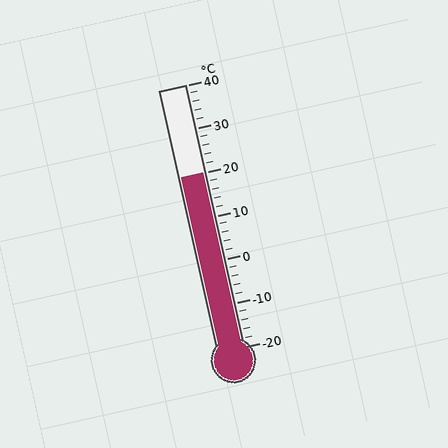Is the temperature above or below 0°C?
The temperature is above 0°C.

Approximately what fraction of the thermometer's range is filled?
The thermometer is filled to approximately 65% of its range.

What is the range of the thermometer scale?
The thermometer scale ranges from -20°C to 40°C.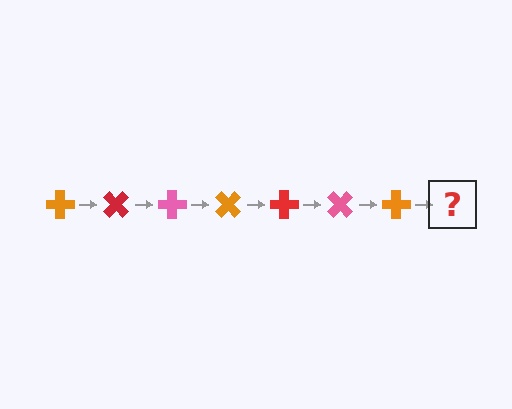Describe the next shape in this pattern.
It should be a red cross, rotated 315 degrees from the start.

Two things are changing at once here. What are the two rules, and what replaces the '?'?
The two rules are that it rotates 45 degrees each step and the color cycles through orange, red, and pink. The '?' should be a red cross, rotated 315 degrees from the start.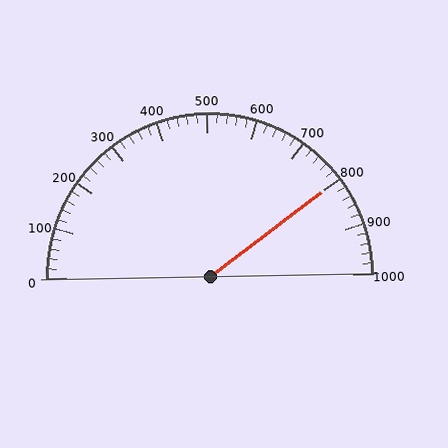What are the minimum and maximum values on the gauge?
The gauge ranges from 0 to 1000.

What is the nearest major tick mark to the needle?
The nearest major tick mark is 800.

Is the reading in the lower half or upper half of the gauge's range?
The reading is in the upper half of the range (0 to 1000).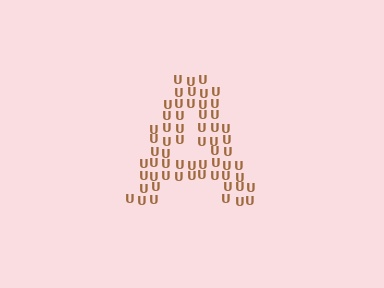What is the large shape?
The large shape is the letter A.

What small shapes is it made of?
It is made of small letter U's.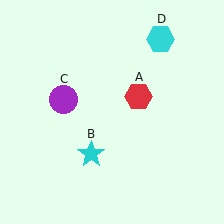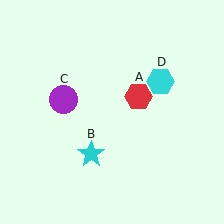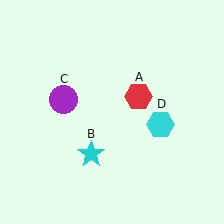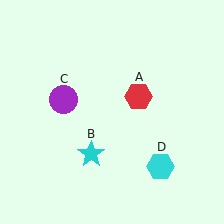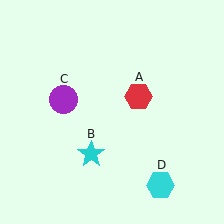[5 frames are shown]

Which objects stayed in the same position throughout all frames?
Red hexagon (object A) and cyan star (object B) and purple circle (object C) remained stationary.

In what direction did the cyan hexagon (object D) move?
The cyan hexagon (object D) moved down.